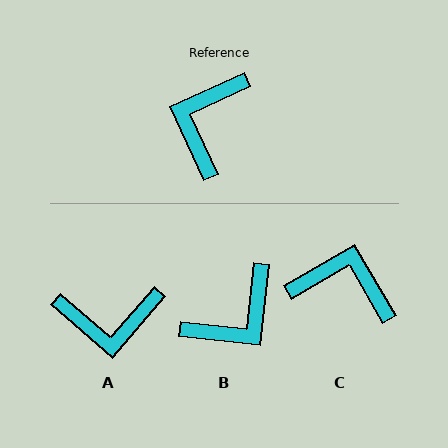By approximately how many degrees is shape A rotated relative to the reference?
Approximately 114 degrees counter-clockwise.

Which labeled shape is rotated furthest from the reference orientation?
B, about 149 degrees away.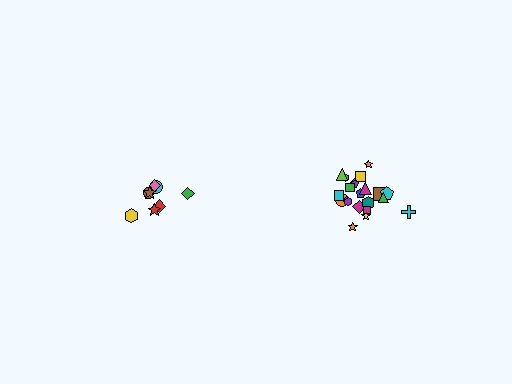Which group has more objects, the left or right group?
The right group.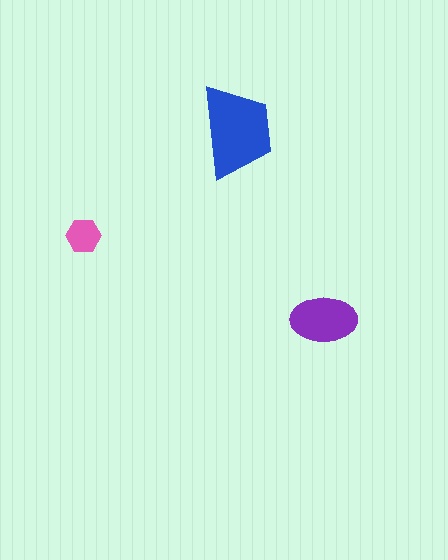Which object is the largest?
The blue trapezoid.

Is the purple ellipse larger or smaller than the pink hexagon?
Larger.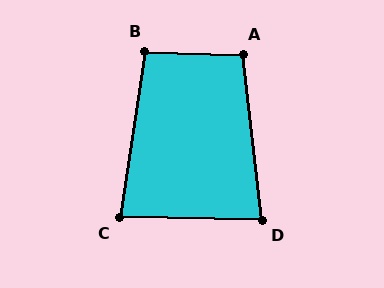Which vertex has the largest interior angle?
A, at approximately 98 degrees.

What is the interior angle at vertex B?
Approximately 97 degrees (obtuse).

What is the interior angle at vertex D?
Approximately 83 degrees (acute).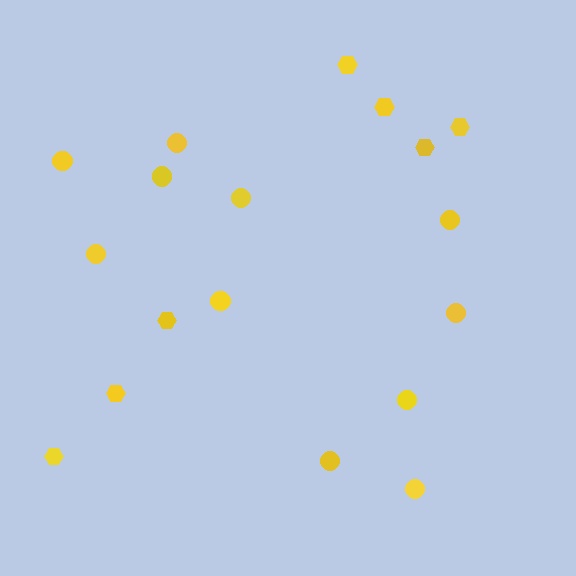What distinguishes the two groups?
There are 2 groups: one group of hexagons (7) and one group of circles (11).